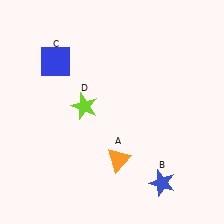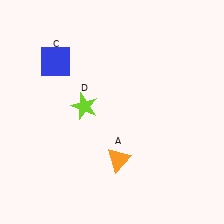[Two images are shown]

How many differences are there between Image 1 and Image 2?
There is 1 difference between the two images.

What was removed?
The blue star (B) was removed in Image 2.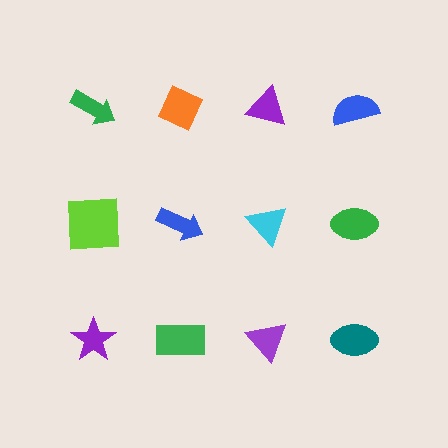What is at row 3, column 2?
A green rectangle.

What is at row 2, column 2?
A blue arrow.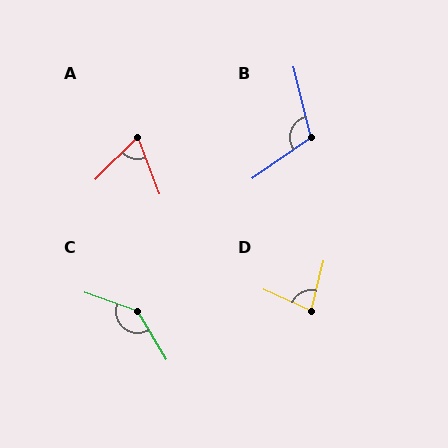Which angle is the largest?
C, at approximately 141 degrees.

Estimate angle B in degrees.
Approximately 111 degrees.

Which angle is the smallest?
A, at approximately 66 degrees.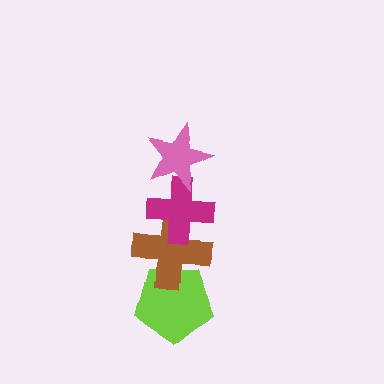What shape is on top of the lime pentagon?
The brown cross is on top of the lime pentagon.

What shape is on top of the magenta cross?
The pink star is on top of the magenta cross.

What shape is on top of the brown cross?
The magenta cross is on top of the brown cross.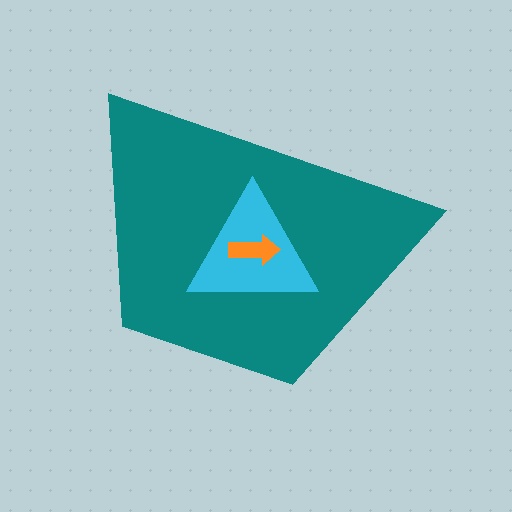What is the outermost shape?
The teal trapezoid.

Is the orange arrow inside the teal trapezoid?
Yes.